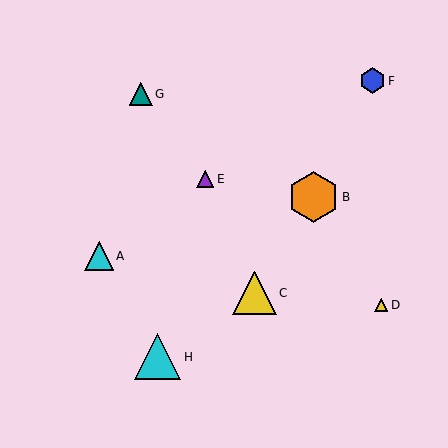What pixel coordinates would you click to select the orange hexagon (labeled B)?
Click at (313, 197) to select the orange hexagon B.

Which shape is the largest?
The orange hexagon (labeled B) is the largest.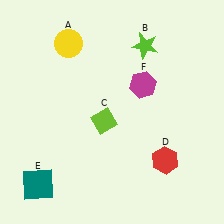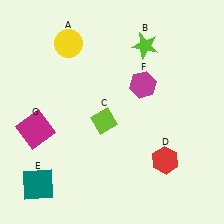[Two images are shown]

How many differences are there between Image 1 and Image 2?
There is 1 difference between the two images.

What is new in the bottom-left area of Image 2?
A magenta square (G) was added in the bottom-left area of Image 2.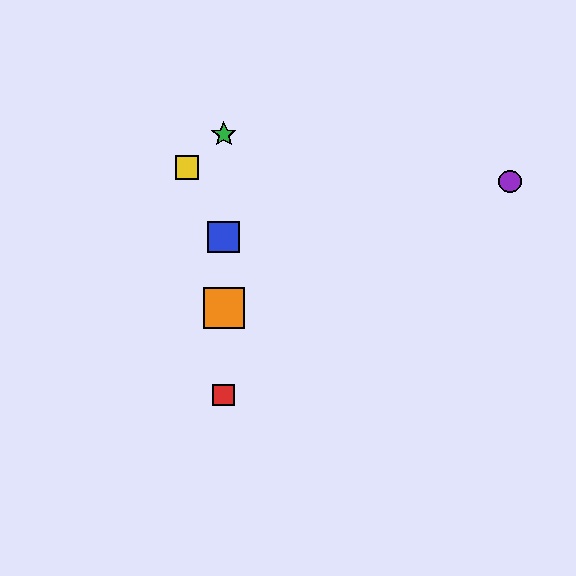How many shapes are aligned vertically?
4 shapes (the red square, the blue square, the green star, the orange square) are aligned vertically.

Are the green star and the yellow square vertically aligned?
No, the green star is at x≈224 and the yellow square is at x≈187.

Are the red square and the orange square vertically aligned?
Yes, both are at x≈224.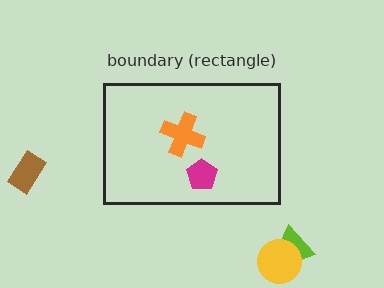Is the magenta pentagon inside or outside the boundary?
Inside.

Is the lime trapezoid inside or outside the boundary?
Outside.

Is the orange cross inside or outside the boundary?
Inside.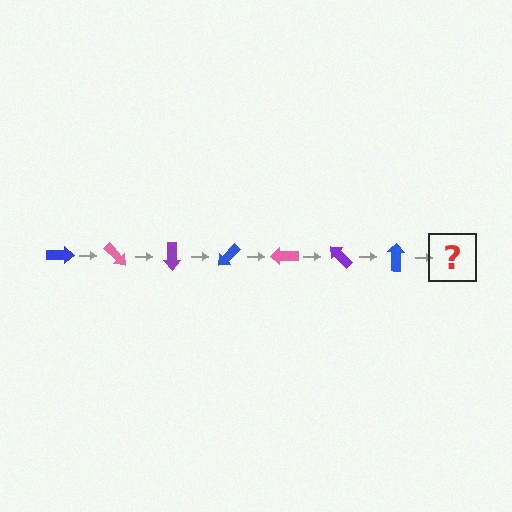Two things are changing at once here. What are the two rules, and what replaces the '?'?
The two rules are that it rotates 45 degrees each step and the color cycles through blue, pink, and purple. The '?' should be a pink arrow, rotated 315 degrees from the start.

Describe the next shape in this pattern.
It should be a pink arrow, rotated 315 degrees from the start.